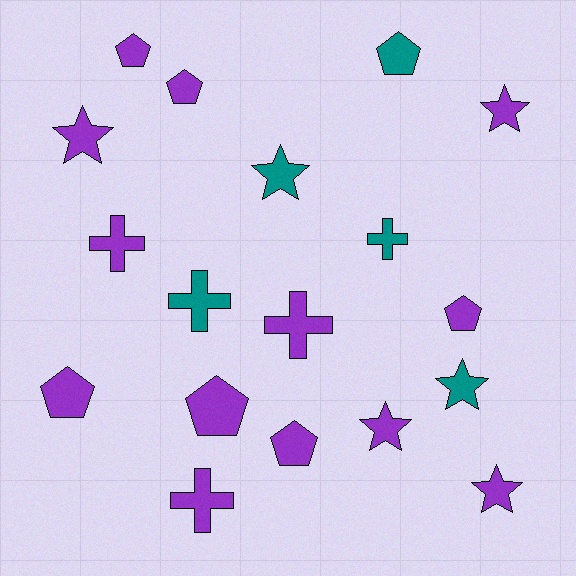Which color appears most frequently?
Purple, with 13 objects.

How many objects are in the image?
There are 18 objects.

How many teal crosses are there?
There are 2 teal crosses.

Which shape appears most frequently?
Pentagon, with 7 objects.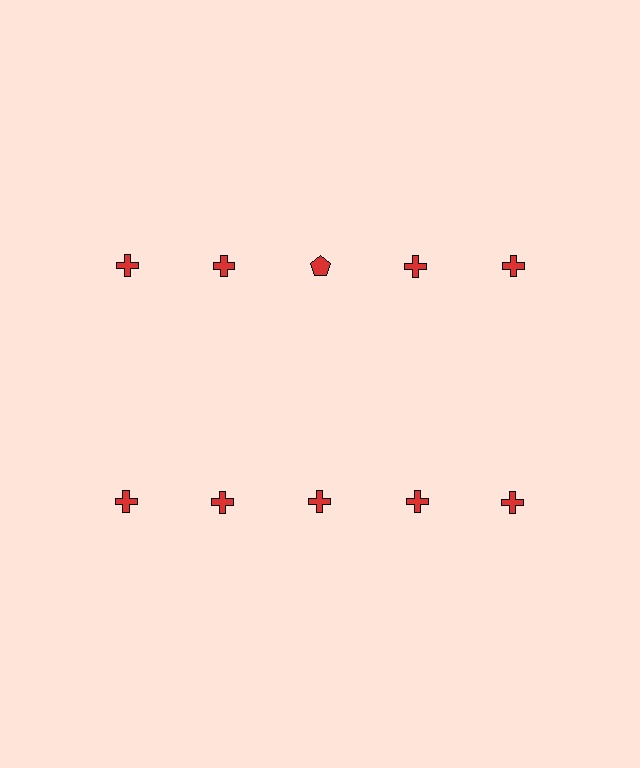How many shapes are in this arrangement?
There are 10 shapes arranged in a grid pattern.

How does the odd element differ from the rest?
It has a different shape: pentagon instead of cross.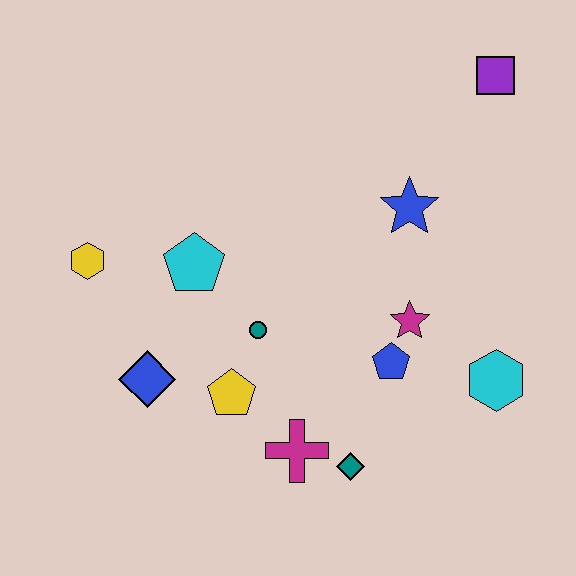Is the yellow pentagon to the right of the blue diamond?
Yes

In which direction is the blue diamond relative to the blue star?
The blue diamond is to the left of the blue star.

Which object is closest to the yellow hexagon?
The cyan pentagon is closest to the yellow hexagon.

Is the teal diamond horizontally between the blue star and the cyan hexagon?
No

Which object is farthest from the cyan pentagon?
The purple square is farthest from the cyan pentagon.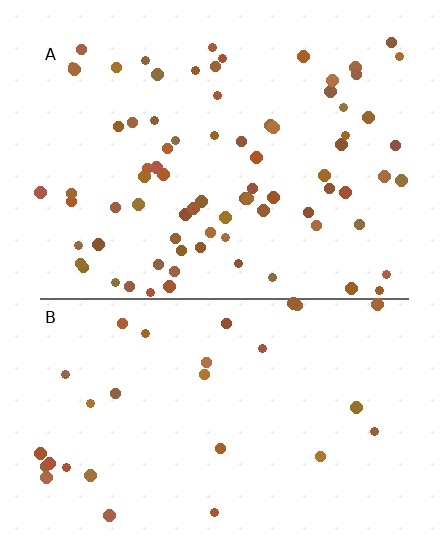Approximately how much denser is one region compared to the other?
Approximately 2.8× — region A over region B.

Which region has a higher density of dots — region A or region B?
A (the top).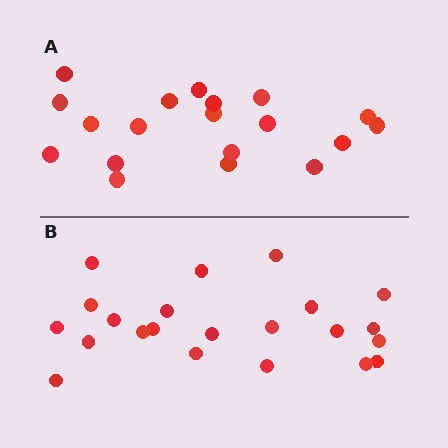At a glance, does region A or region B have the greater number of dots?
Region B (the bottom region) has more dots.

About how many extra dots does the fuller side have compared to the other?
Region B has just a few more — roughly 2 or 3 more dots than region A.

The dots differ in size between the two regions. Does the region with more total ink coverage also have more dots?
No. Region A has more total ink coverage because its dots are larger, but region B actually contains more individual dots. Total area can be misleading — the number of items is what matters here.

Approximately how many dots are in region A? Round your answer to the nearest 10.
About 20 dots. (The exact count is 19, which rounds to 20.)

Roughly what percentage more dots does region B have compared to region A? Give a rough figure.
About 15% more.